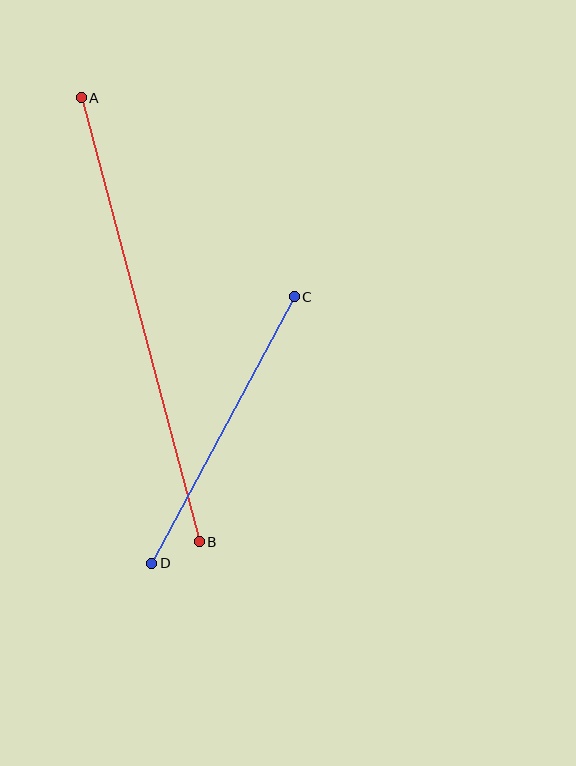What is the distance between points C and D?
The distance is approximately 302 pixels.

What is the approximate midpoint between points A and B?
The midpoint is at approximately (140, 320) pixels.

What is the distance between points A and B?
The distance is approximately 460 pixels.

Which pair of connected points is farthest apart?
Points A and B are farthest apart.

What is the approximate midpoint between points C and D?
The midpoint is at approximately (223, 430) pixels.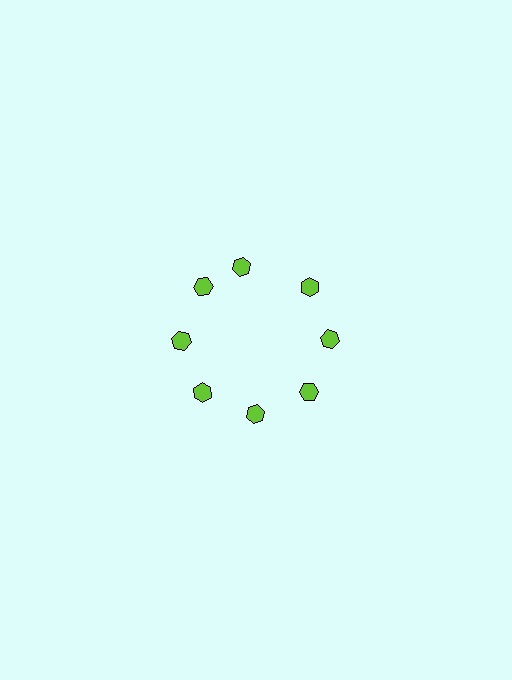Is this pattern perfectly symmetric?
No. The 8 lime hexagons are arranged in a ring, but one element near the 12 o'clock position is rotated out of alignment along the ring, breaking the 8-fold rotational symmetry.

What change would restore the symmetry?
The symmetry would be restored by rotating it back into even spacing with its neighbors so that all 8 hexagons sit at equal angles and equal distance from the center.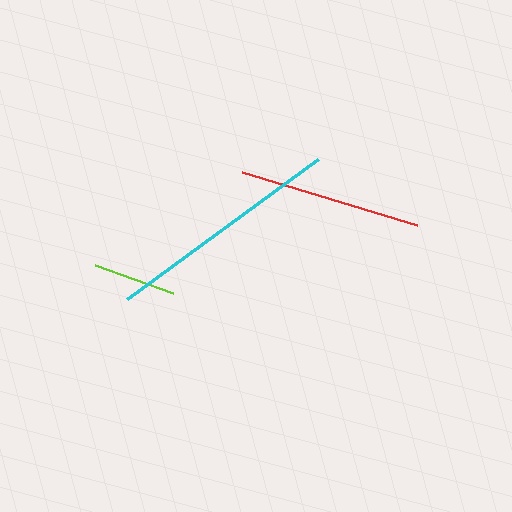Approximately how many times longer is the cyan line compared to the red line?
The cyan line is approximately 1.3 times the length of the red line.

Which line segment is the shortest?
The lime line is the shortest at approximately 83 pixels.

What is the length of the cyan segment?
The cyan segment is approximately 237 pixels long.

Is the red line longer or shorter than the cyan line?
The cyan line is longer than the red line.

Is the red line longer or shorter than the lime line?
The red line is longer than the lime line.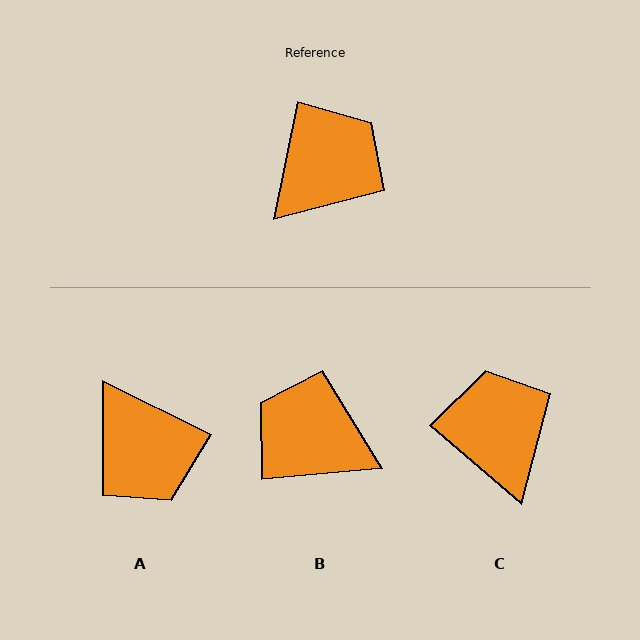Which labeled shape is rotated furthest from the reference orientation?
B, about 107 degrees away.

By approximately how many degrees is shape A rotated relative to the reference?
Approximately 105 degrees clockwise.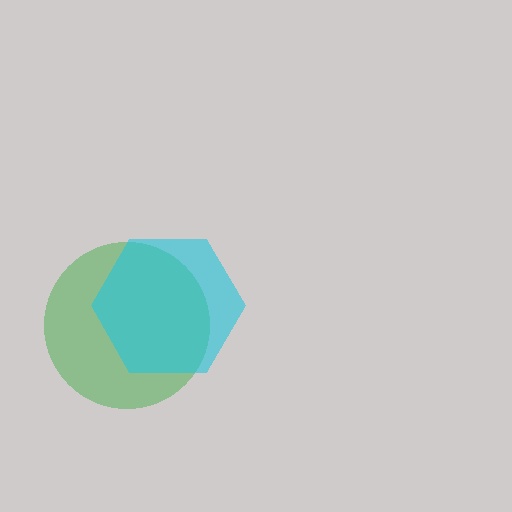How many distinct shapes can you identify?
There are 2 distinct shapes: a green circle, a cyan hexagon.